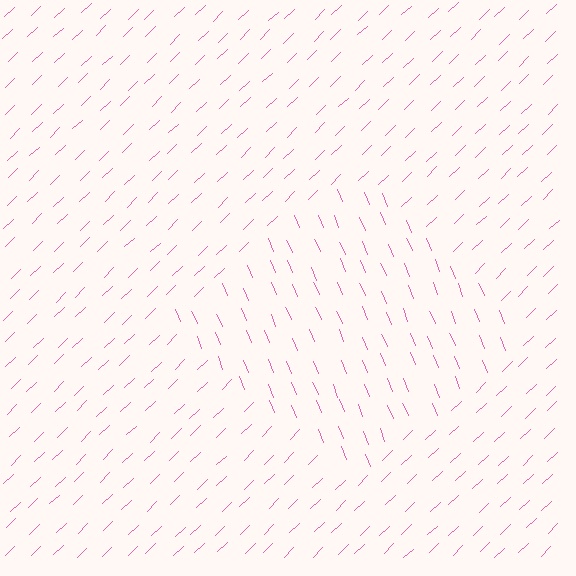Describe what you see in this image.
The image is filled with small pink line segments. A diamond region in the image has lines oriented differently from the surrounding lines, creating a visible texture boundary.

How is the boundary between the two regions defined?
The boundary is defined purely by a change in line orientation (approximately 68 degrees difference). All lines are the same color and thickness.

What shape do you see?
I see a diamond.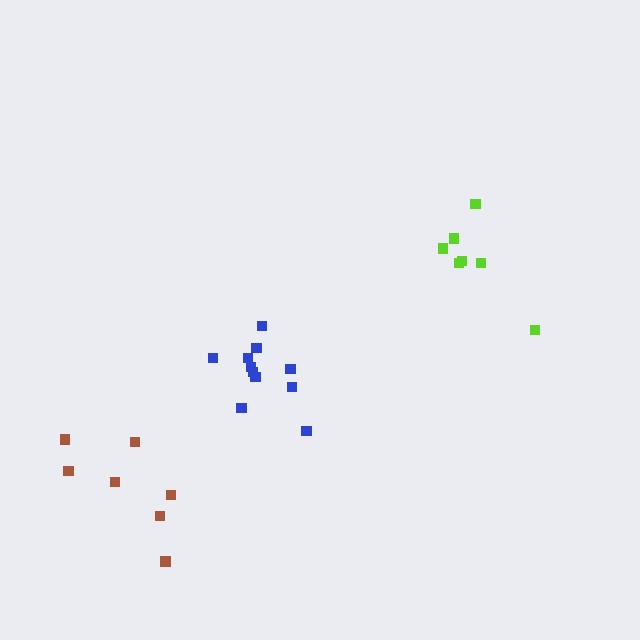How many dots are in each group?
Group 1: 11 dots, Group 2: 7 dots, Group 3: 7 dots (25 total).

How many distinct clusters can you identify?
There are 3 distinct clusters.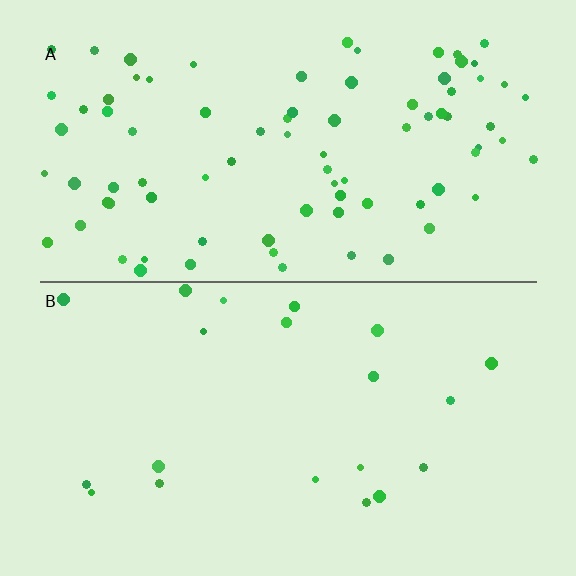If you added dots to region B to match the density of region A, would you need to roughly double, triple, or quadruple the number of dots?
Approximately quadruple.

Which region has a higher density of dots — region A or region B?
A (the top).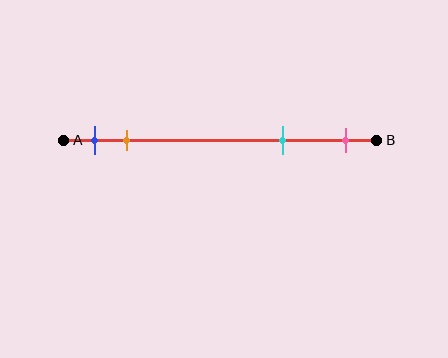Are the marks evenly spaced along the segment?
No, the marks are not evenly spaced.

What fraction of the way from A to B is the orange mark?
The orange mark is approximately 20% (0.2) of the way from A to B.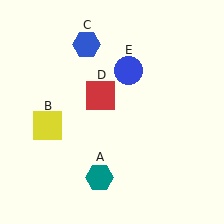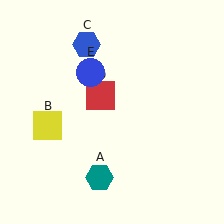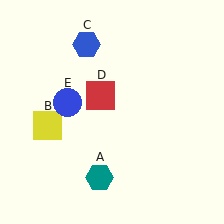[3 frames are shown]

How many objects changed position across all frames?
1 object changed position: blue circle (object E).